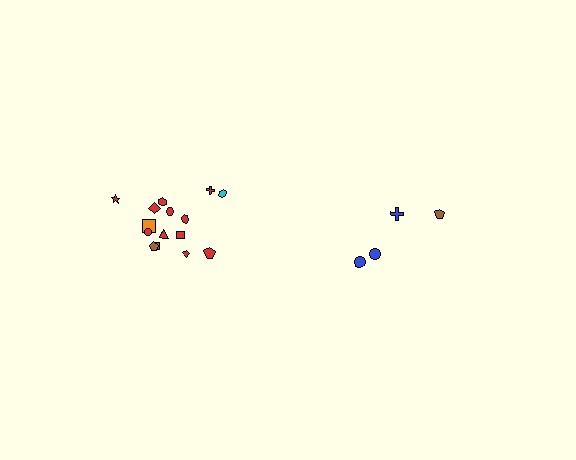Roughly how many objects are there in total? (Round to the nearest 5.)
Roughly 20 objects in total.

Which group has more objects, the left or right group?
The left group.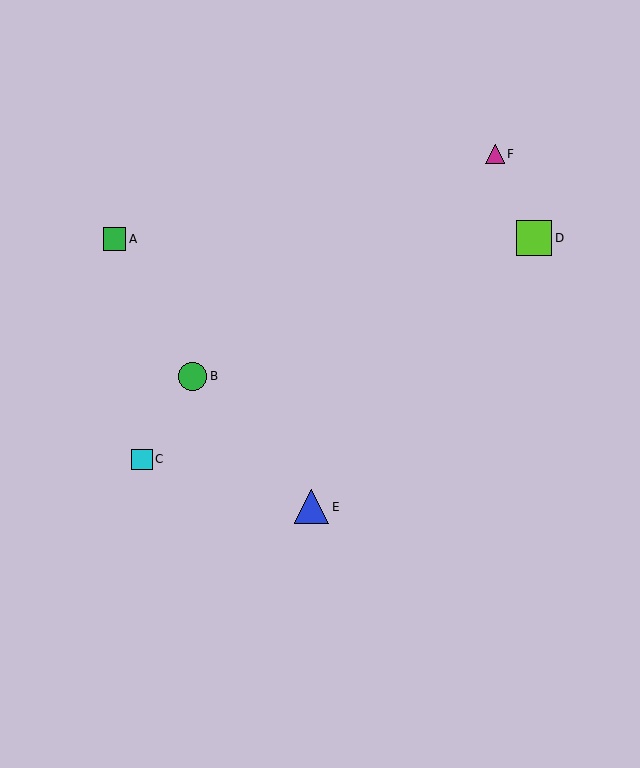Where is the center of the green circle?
The center of the green circle is at (193, 376).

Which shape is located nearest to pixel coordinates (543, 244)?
The lime square (labeled D) at (534, 238) is nearest to that location.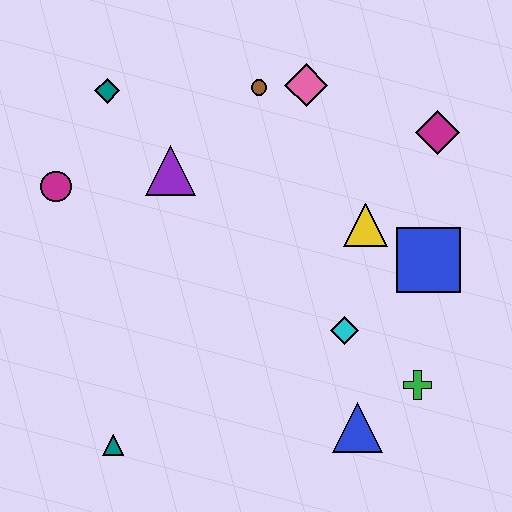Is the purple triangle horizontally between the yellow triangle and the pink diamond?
No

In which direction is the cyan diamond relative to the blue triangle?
The cyan diamond is above the blue triangle.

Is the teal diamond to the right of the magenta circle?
Yes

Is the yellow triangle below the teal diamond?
Yes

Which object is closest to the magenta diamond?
The yellow triangle is closest to the magenta diamond.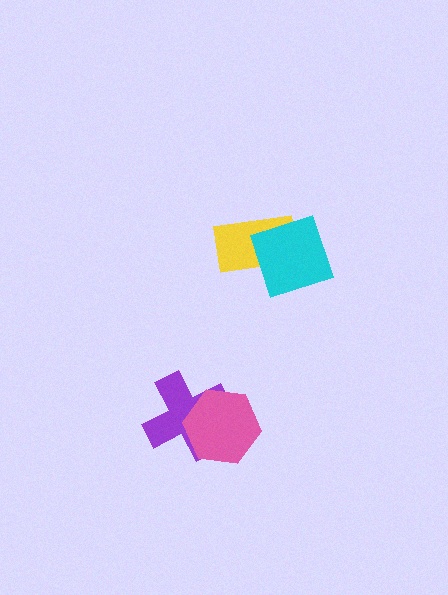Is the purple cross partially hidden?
Yes, it is partially covered by another shape.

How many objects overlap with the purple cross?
1 object overlaps with the purple cross.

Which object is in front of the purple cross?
The pink hexagon is in front of the purple cross.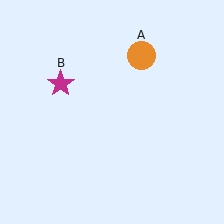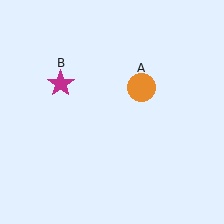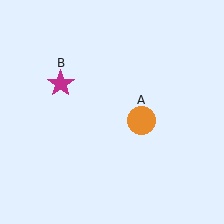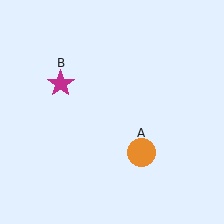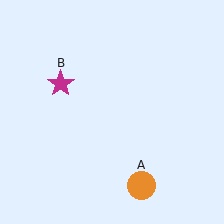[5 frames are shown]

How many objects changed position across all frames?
1 object changed position: orange circle (object A).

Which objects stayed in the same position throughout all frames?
Magenta star (object B) remained stationary.